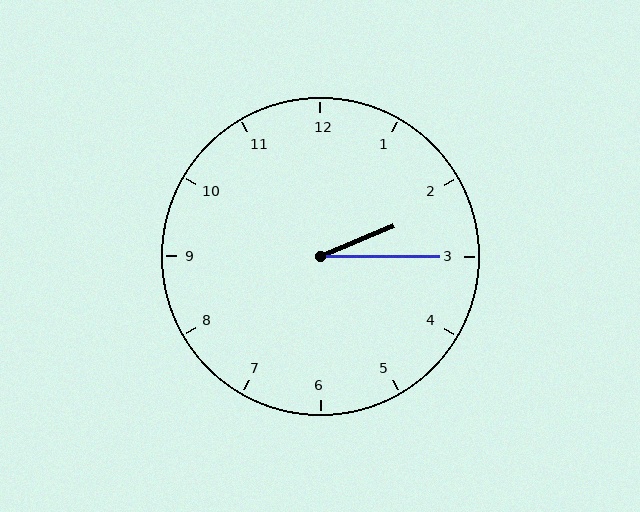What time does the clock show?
2:15.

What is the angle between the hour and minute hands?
Approximately 22 degrees.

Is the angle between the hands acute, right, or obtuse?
It is acute.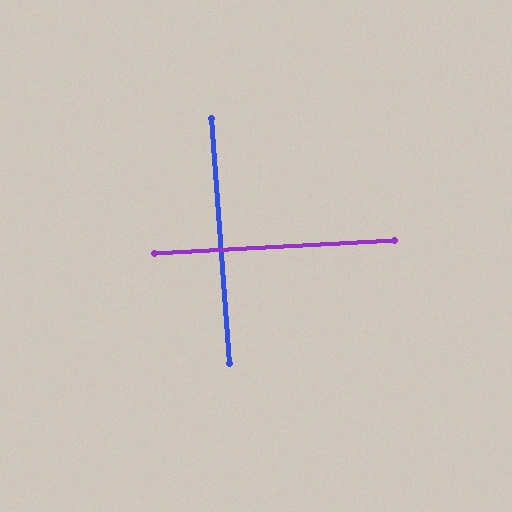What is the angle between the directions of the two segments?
Approximately 89 degrees.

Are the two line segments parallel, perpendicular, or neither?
Perpendicular — they meet at approximately 89°.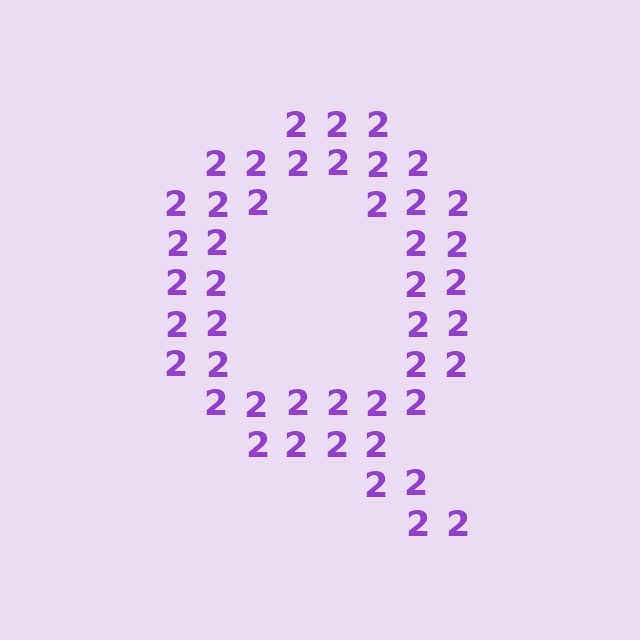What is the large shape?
The large shape is the letter Q.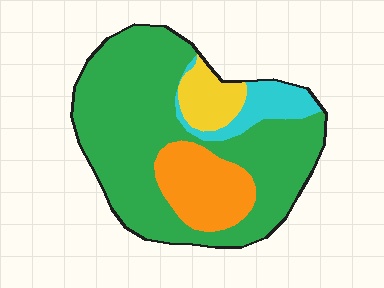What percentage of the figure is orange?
Orange takes up about one sixth (1/6) of the figure.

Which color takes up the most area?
Green, at roughly 65%.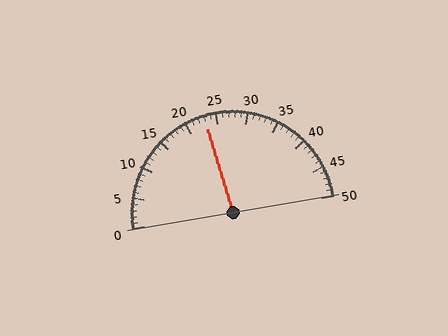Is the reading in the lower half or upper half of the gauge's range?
The reading is in the lower half of the range (0 to 50).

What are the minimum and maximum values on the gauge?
The gauge ranges from 0 to 50.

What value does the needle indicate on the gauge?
The needle indicates approximately 23.